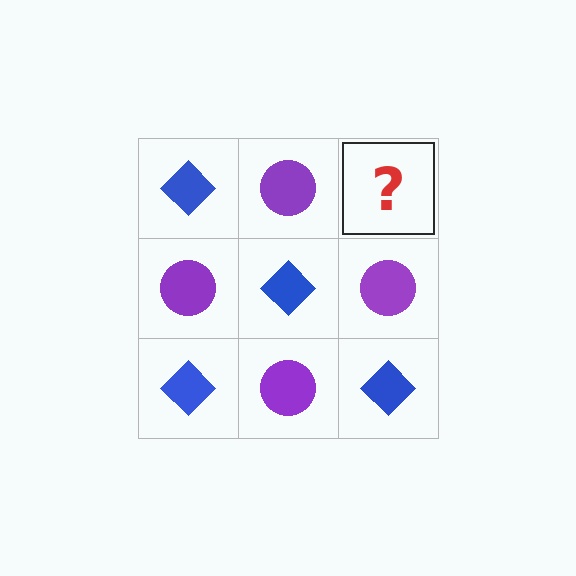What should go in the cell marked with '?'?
The missing cell should contain a blue diamond.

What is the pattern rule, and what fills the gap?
The rule is that it alternates blue diamond and purple circle in a checkerboard pattern. The gap should be filled with a blue diamond.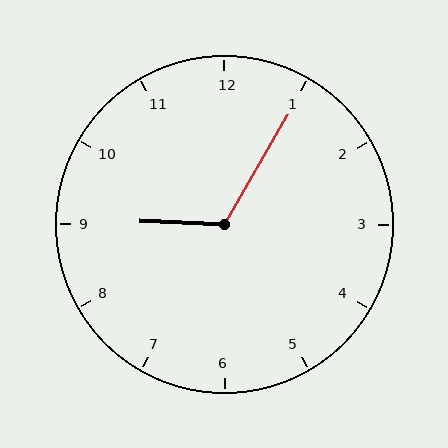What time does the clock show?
9:05.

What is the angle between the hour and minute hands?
Approximately 118 degrees.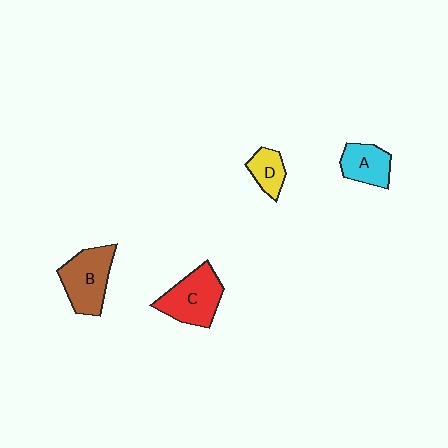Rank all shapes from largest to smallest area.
From largest to smallest: C (red), B (brown), A (cyan), D (yellow).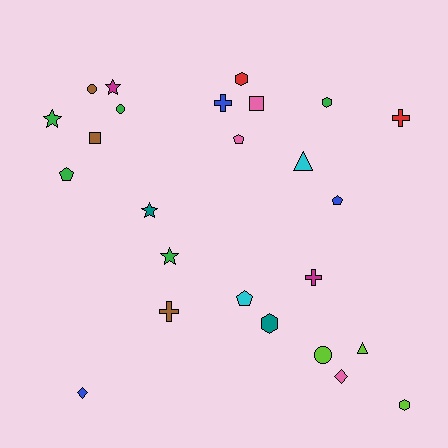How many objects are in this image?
There are 25 objects.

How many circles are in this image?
There are 3 circles.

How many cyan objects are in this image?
There are 2 cyan objects.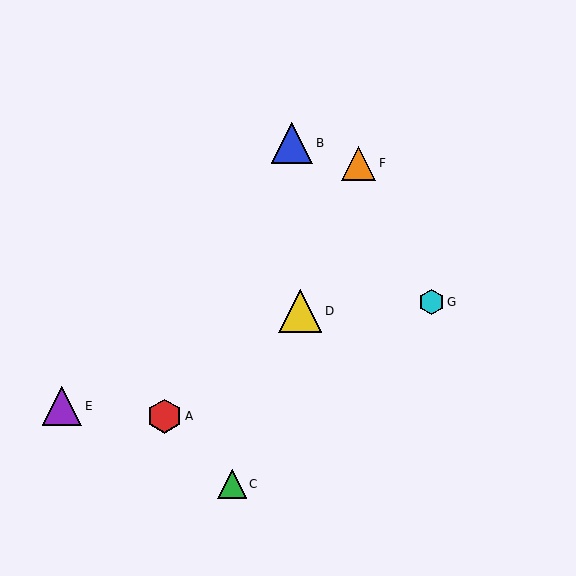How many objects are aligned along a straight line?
3 objects (C, D, F) are aligned along a straight line.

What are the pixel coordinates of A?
Object A is at (165, 416).